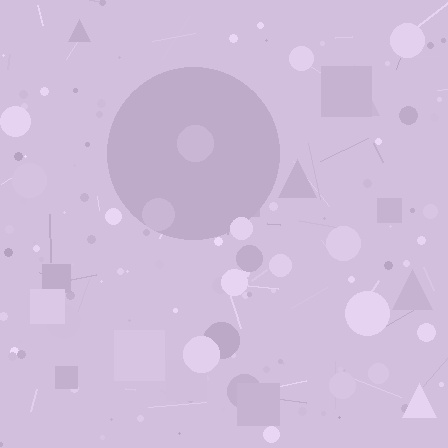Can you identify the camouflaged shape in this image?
The camouflaged shape is a circle.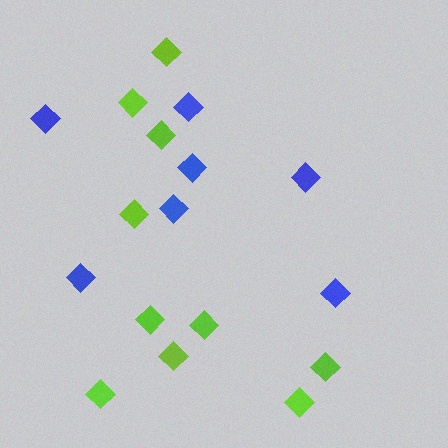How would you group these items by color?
There are 2 groups: one group of blue diamonds (7) and one group of lime diamonds (10).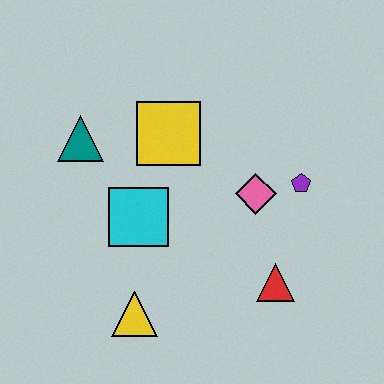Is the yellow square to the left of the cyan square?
No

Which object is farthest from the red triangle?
The teal triangle is farthest from the red triangle.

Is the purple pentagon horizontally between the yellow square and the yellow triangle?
No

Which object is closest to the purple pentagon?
The pink diamond is closest to the purple pentagon.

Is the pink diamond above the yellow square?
No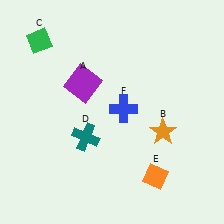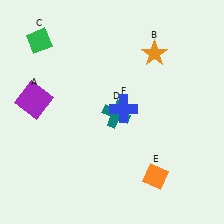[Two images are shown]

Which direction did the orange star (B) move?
The orange star (B) moved up.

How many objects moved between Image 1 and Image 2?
3 objects moved between the two images.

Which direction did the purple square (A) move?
The purple square (A) moved left.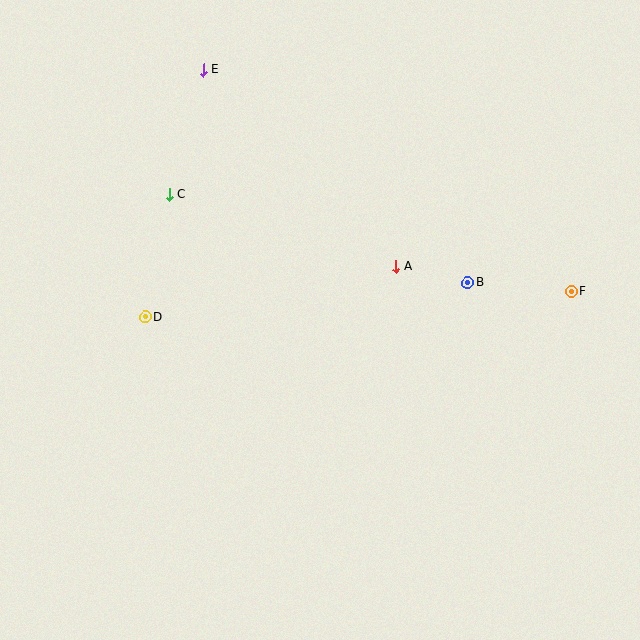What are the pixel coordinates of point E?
Point E is at (204, 70).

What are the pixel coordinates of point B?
Point B is at (467, 283).